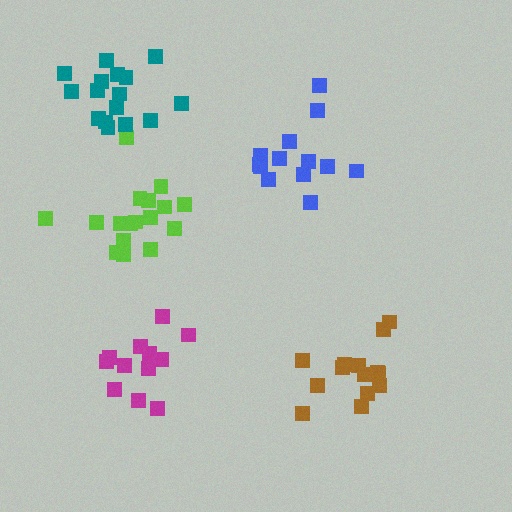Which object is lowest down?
The brown cluster is bottommost.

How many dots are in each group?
Group 1: 13 dots, Group 2: 14 dots, Group 3: 12 dots, Group 4: 17 dots, Group 5: 16 dots (72 total).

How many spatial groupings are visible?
There are 5 spatial groupings.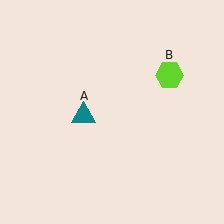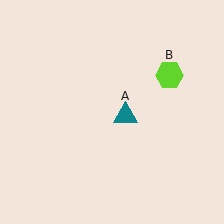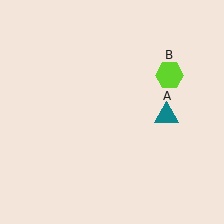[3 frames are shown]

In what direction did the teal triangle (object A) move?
The teal triangle (object A) moved right.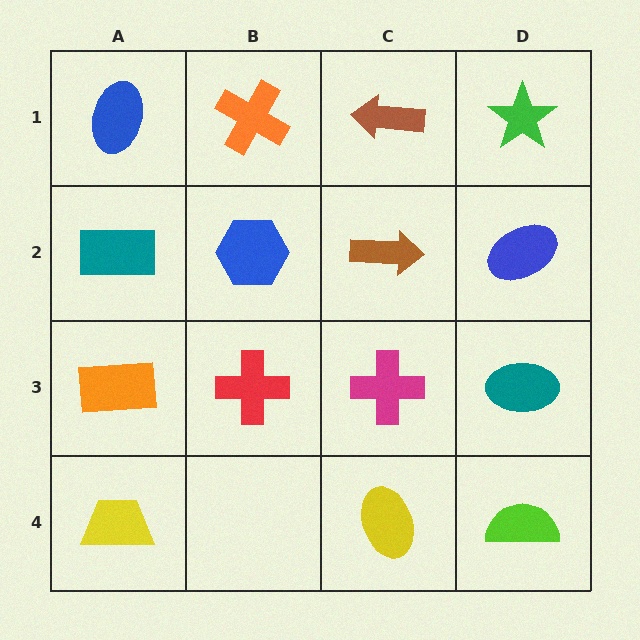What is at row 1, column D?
A green star.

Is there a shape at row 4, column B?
No, that cell is empty.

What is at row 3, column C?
A magenta cross.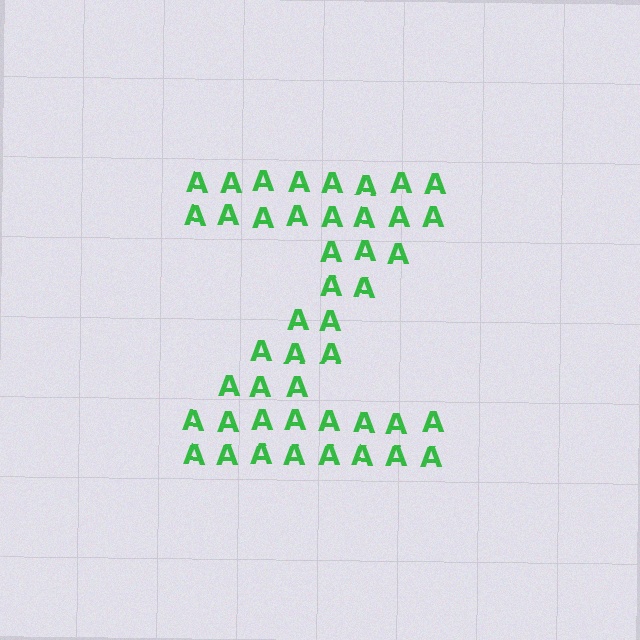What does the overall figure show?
The overall figure shows the letter Z.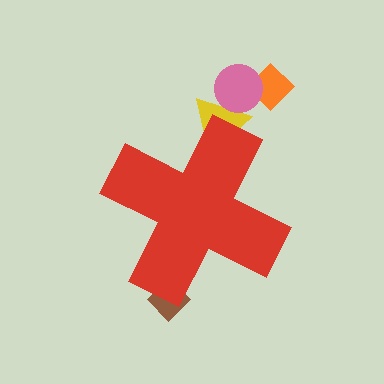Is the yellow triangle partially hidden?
Yes, the yellow triangle is partially hidden behind the red cross.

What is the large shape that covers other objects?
A red cross.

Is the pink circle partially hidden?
No, the pink circle is fully visible.